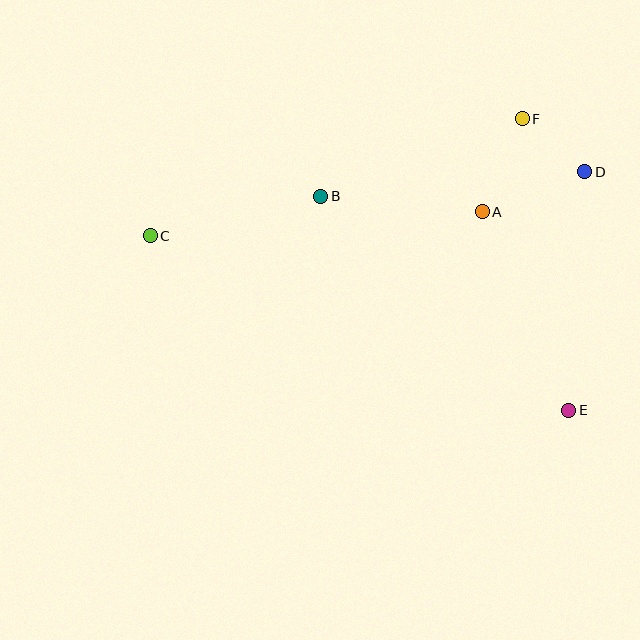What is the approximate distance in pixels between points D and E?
The distance between D and E is approximately 239 pixels.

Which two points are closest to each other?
Points D and F are closest to each other.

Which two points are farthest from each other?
Points C and E are farthest from each other.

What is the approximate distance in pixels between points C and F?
The distance between C and F is approximately 390 pixels.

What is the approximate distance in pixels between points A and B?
The distance between A and B is approximately 162 pixels.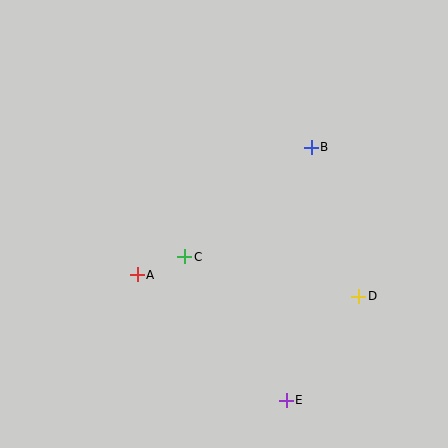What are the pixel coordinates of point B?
Point B is at (311, 147).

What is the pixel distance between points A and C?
The distance between A and C is 51 pixels.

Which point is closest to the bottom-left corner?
Point A is closest to the bottom-left corner.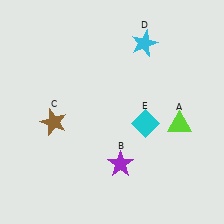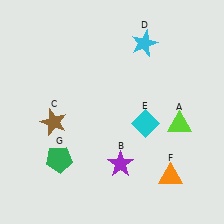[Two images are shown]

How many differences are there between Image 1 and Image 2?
There are 2 differences between the two images.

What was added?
An orange triangle (F), a green pentagon (G) were added in Image 2.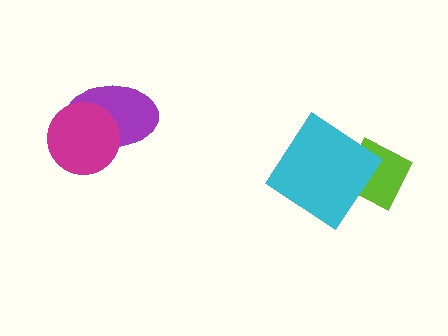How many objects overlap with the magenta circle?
1 object overlaps with the magenta circle.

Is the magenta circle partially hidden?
No, no other shape covers it.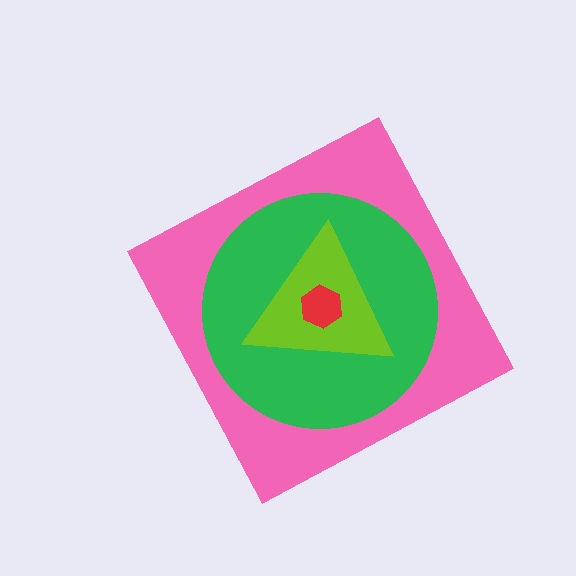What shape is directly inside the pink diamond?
The green circle.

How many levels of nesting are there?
4.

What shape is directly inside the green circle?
The lime triangle.